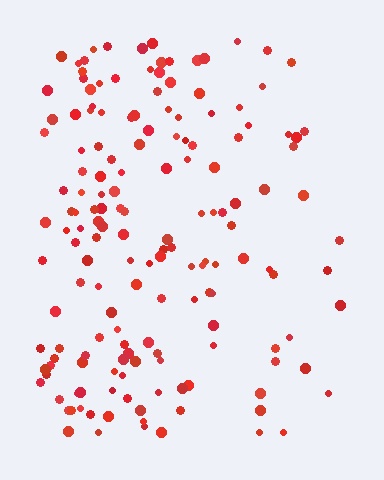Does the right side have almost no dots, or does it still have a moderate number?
Still a moderate number, just noticeably fewer than the left.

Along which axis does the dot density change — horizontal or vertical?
Horizontal.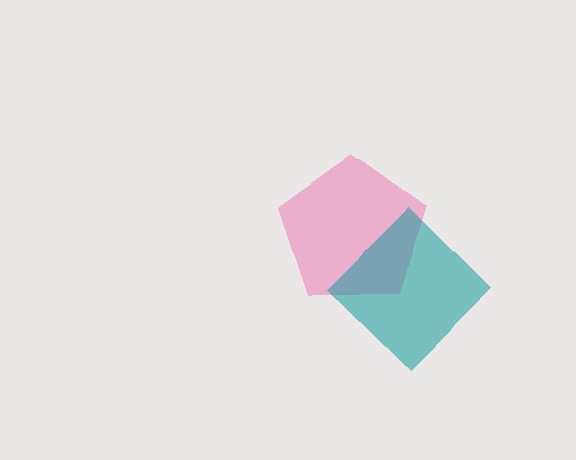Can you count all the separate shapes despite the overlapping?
Yes, there are 2 separate shapes.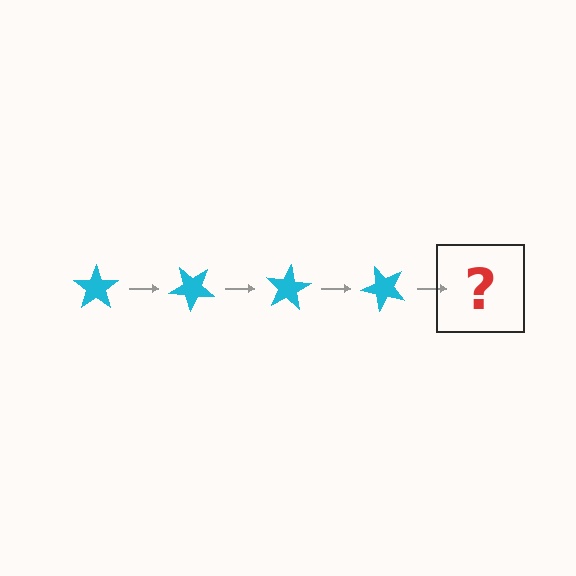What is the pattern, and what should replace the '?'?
The pattern is that the star rotates 40 degrees each step. The '?' should be a cyan star rotated 160 degrees.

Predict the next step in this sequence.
The next step is a cyan star rotated 160 degrees.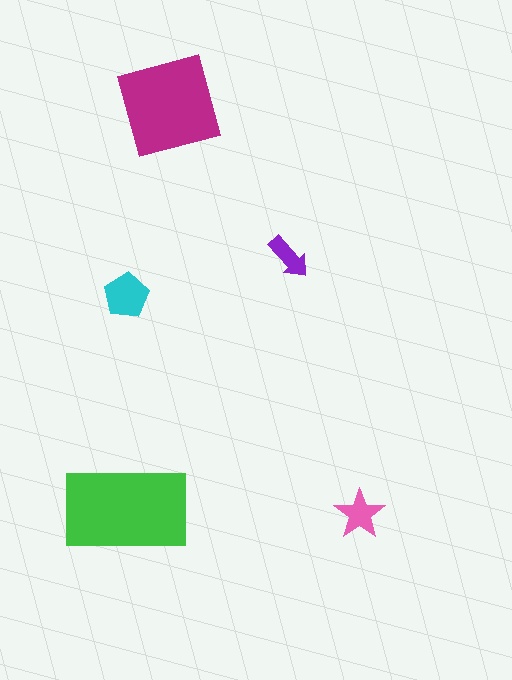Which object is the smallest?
The purple arrow.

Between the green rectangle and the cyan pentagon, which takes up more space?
The green rectangle.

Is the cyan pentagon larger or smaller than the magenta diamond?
Smaller.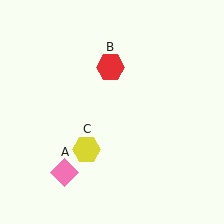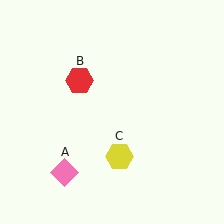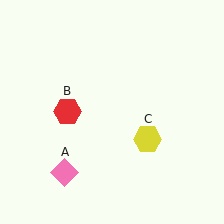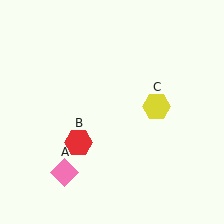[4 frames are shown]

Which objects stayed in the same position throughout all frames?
Pink diamond (object A) remained stationary.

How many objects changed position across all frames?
2 objects changed position: red hexagon (object B), yellow hexagon (object C).